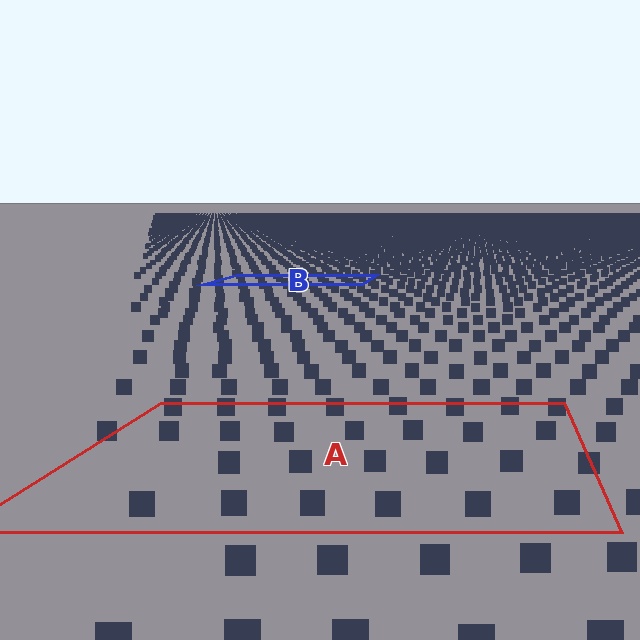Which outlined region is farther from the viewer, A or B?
Region B is farther from the viewer — the texture elements inside it appear smaller and more densely packed.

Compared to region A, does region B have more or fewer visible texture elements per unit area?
Region B has more texture elements per unit area — they are packed more densely because it is farther away.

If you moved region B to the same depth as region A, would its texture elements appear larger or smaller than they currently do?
They would appear larger. At a closer depth, the same texture elements are projected at a bigger on-screen size.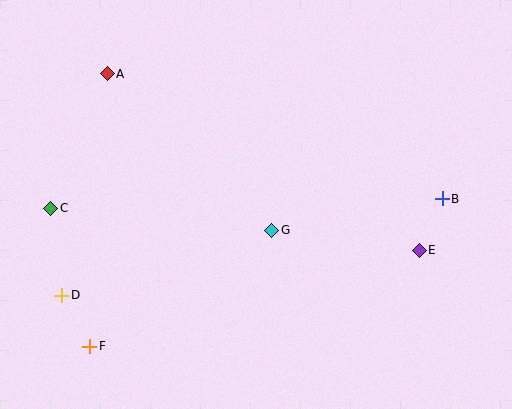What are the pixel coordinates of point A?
Point A is at (107, 74).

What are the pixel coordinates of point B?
Point B is at (442, 199).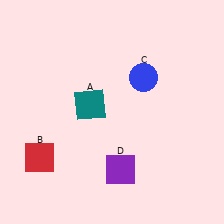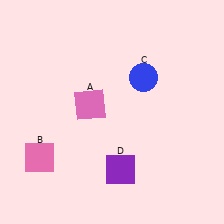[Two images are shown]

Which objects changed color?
A changed from teal to pink. B changed from red to pink.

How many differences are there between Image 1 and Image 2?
There are 2 differences between the two images.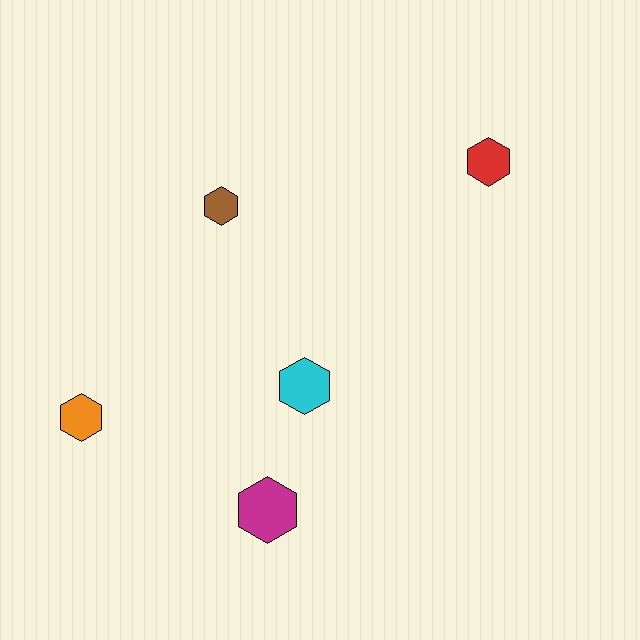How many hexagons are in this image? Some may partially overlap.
There are 5 hexagons.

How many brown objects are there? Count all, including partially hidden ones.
There is 1 brown object.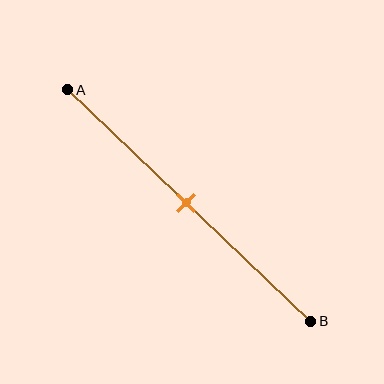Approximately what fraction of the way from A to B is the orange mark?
The orange mark is approximately 50% of the way from A to B.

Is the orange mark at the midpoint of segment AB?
Yes, the mark is approximately at the midpoint.